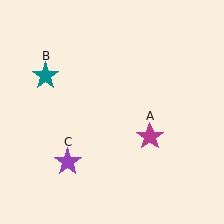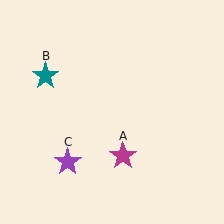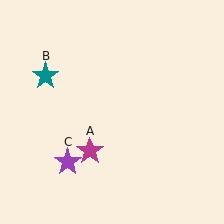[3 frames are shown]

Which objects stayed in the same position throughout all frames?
Teal star (object B) and purple star (object C) remained stationary.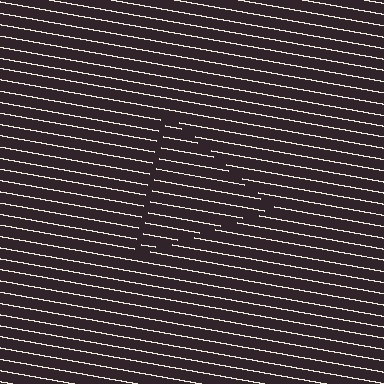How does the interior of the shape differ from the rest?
The interior of the shape contains the same grating, shifted by half a period — the contour is defined by the phase discontinuity where line-ends from the inner and outer gratings abut.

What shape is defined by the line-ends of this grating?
An illusory triangle. The interior of the shape contains the same grating, shifted by half a period — the contour is defined by the phase discontinuity where line-ends from the inner and outer gratings abut.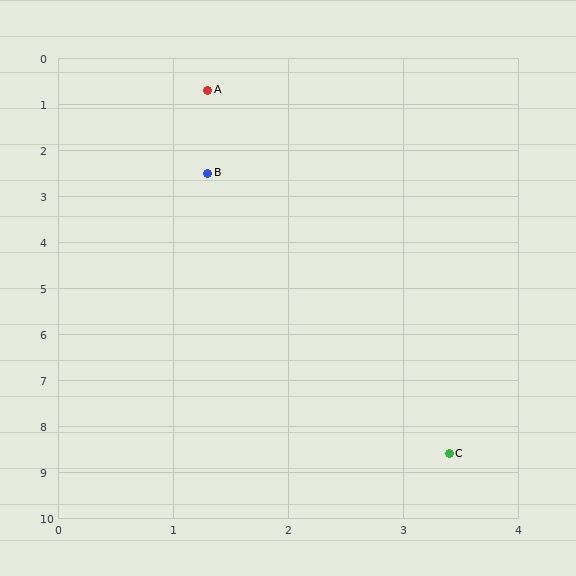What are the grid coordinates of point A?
Point A is at approximately (1.3, 0.7).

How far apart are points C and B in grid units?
Points C and B are about 6.5 grid units apart.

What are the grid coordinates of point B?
Point B is at approximately (1.3, 2.5).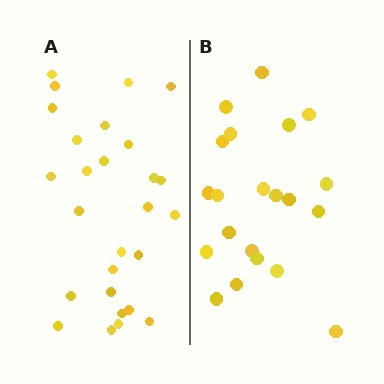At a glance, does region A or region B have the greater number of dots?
Region A (the left region) has more dots.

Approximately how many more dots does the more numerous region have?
Region A has about 6 more dots than region B.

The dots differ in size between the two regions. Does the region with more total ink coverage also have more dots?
No. Region B has more total ink coverage because its dots are larger, but region A actually contains more individual dots. Total area can be misleading — the number of items is what matters here.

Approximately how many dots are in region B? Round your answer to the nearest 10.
About 20 dots. (The exact count is 21, which rounds to 20.)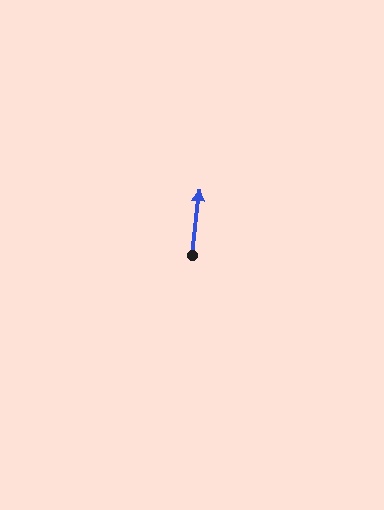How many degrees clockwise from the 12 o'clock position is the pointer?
Approximately 7 degrees.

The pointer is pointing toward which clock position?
Roughly 12 o'clock.